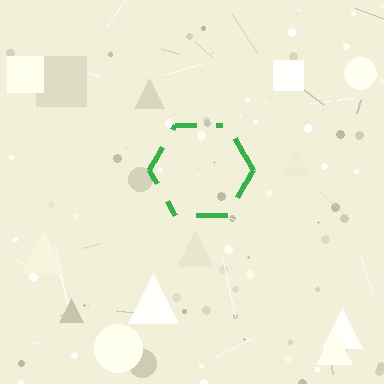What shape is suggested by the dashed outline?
The dashed outline suggests a hexagon.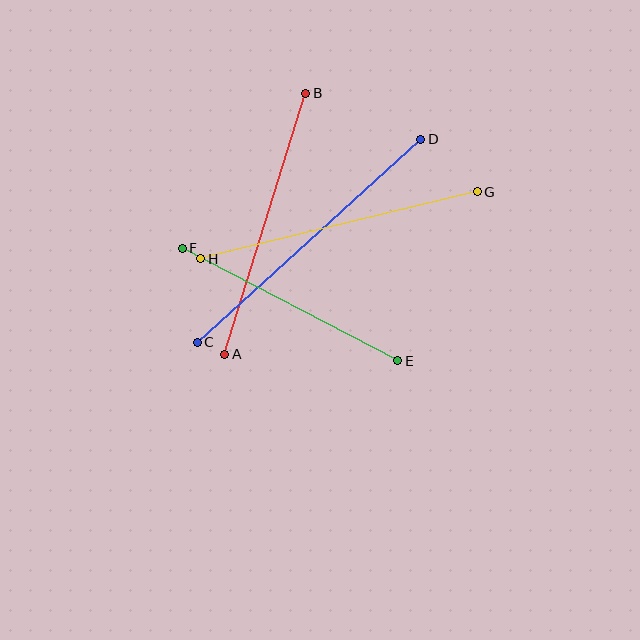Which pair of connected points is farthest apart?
Points C and D are farthest apart.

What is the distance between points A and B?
The distance is approximately 273 pixels.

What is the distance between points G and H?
The distance is approximately 284 pixels.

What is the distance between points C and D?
The distance is approximately 302 pixels.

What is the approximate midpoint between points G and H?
The midpoint is at approximately (339, 225) pixels.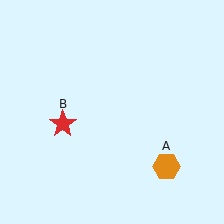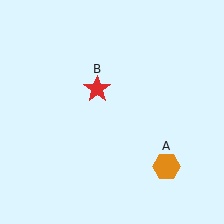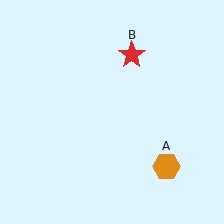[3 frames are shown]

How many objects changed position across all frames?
1 object changed position: red star (object B).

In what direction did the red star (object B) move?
The red star (object B) moved up and to the right.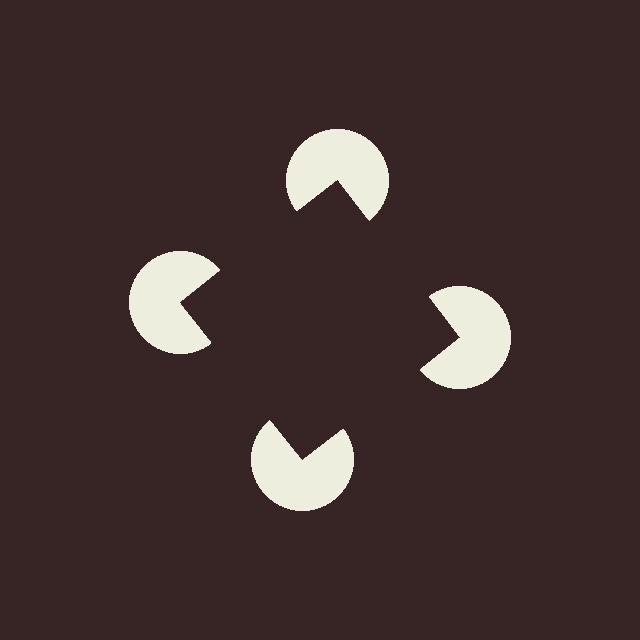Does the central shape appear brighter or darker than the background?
It typically appears slightly darker than the background, even though no actual brightness change is drawn.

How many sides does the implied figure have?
4 sides.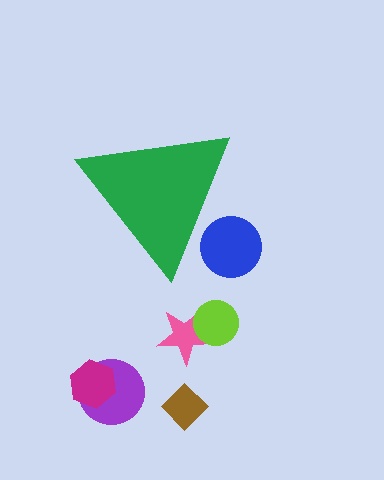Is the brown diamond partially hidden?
No, the brown diamond is fully visible.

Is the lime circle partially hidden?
No, the lime circle is fully visible.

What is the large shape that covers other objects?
A green triangle.